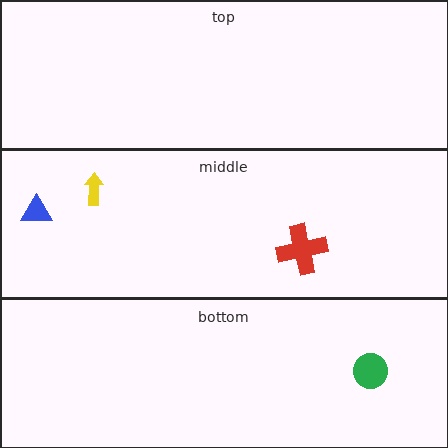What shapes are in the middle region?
The yellow arrow, the red cross, the blue triangle.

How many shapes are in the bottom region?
1.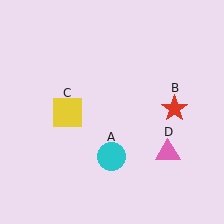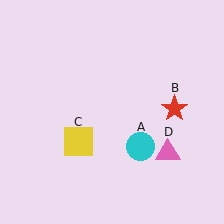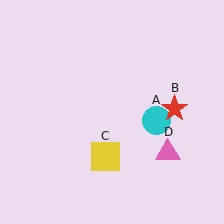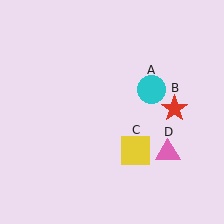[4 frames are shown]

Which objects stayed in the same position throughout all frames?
Red star (object B) and pink triangle (object D) remained stationary.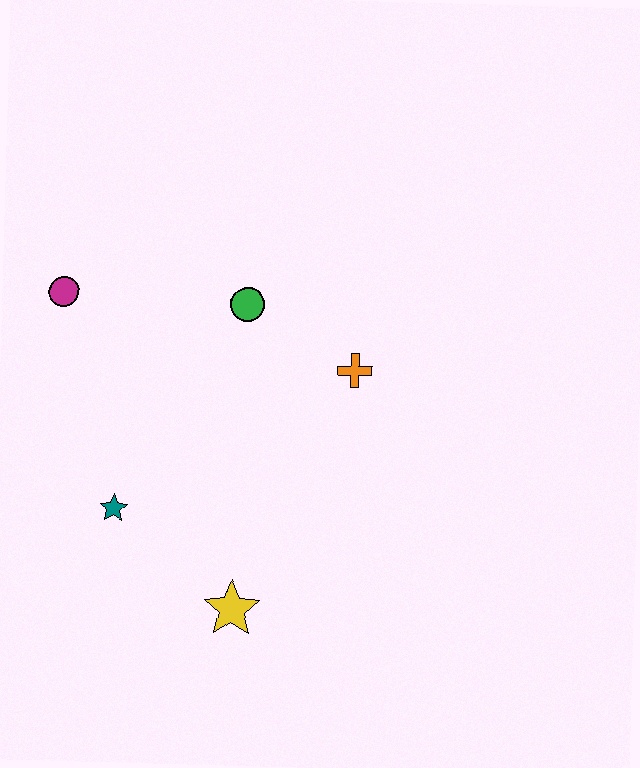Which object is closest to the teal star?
The yellow star is closest to the teal star.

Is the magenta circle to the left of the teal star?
Yes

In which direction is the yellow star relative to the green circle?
The yellow star is below the green circle.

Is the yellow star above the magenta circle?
No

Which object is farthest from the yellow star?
The magenta circle is farthest from the yellow star.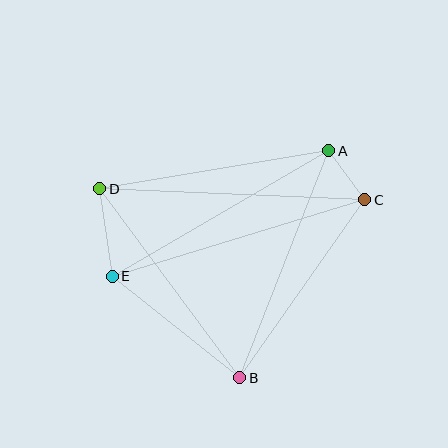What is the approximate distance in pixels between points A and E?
The distance between A and E is approximately 250 pixels.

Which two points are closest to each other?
Points A and C are closest to each other.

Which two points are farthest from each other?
Points C and D are farthest from each other.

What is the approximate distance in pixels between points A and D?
The distance between A and D is approximately 232 pixels.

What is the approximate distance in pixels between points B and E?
The distance between B and E is approximately 163 pixels.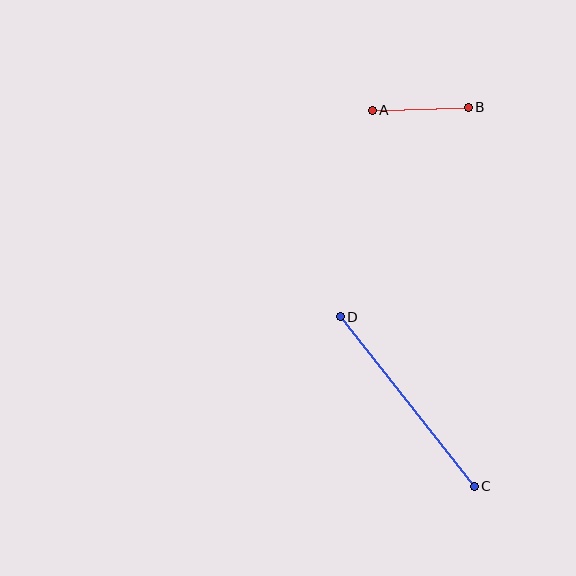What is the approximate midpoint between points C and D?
The midpoint is at approximately (407, 402) pixels.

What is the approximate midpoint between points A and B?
The midpoint is at approximately (420, 109) pixels.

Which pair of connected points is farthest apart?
Points C and D are farthest apart.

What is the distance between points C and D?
The distance is approximately 216 pixels.